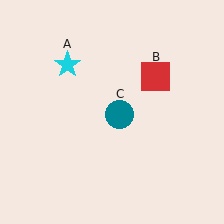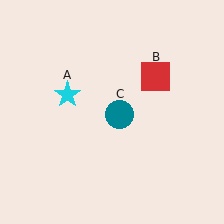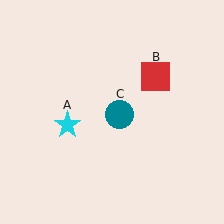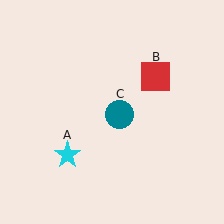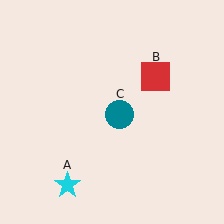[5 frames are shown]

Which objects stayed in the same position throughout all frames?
Red square (object B) and teal circle (object C) remained stationary.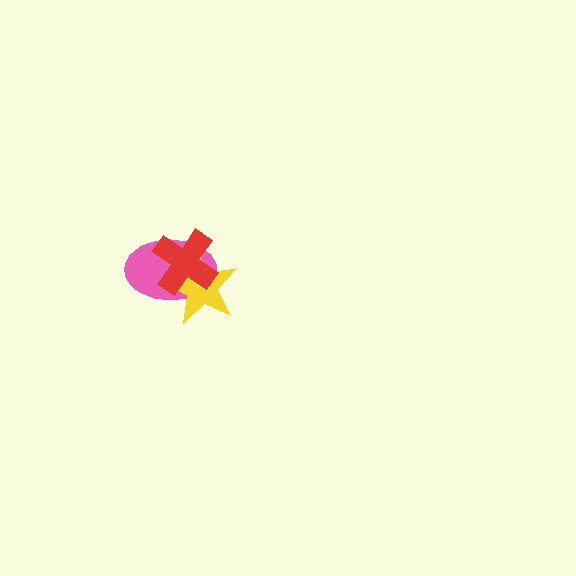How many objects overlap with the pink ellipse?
2 objects overlap with the pink ellipse.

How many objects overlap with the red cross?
2 objects overlap with the red cross.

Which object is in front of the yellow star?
The red cross is in front of the yellow star.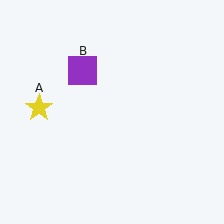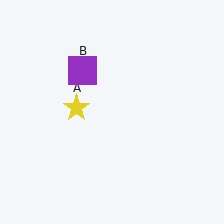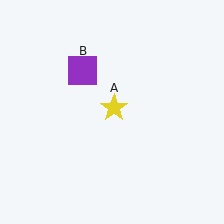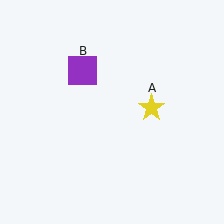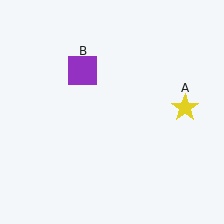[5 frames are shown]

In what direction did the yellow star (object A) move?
The yellow star (object A) moved right.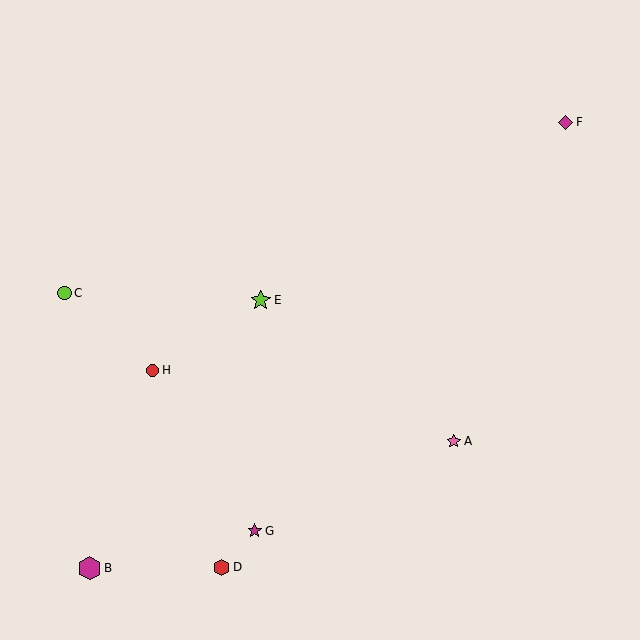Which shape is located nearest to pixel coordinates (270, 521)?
The magenta star (labeled G) at (255, 531) is nearest to that location.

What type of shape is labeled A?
Shape A is a pink star.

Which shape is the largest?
The magenta hexagon (labeled B) is the largest.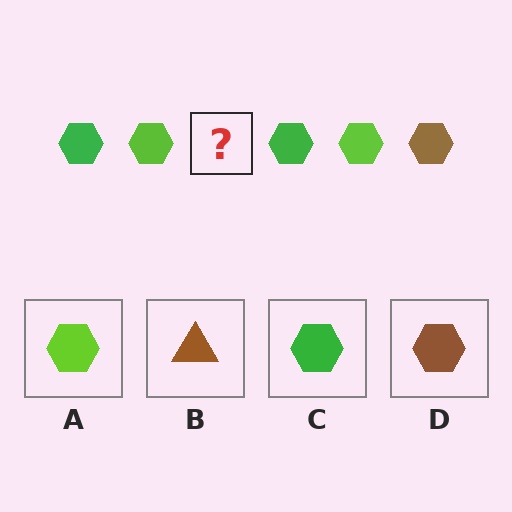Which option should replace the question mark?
Option D.